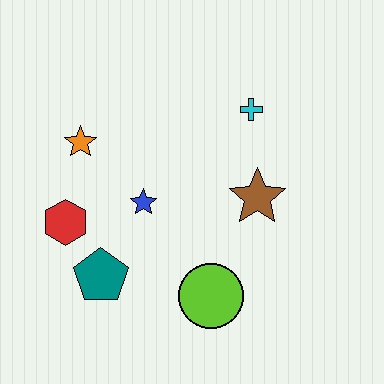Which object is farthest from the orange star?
The lime circle is farthest from the orange star.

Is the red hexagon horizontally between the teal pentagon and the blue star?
No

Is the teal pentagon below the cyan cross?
Yes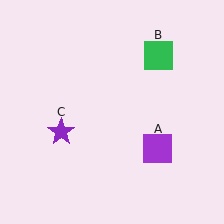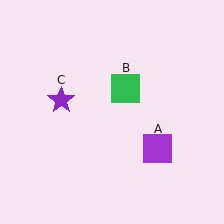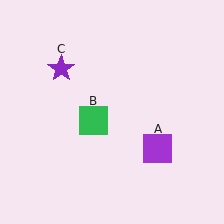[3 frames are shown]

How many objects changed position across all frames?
2 objects changed position: green square (object B), purple star (object C).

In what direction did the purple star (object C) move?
The purple star (object C) moved up.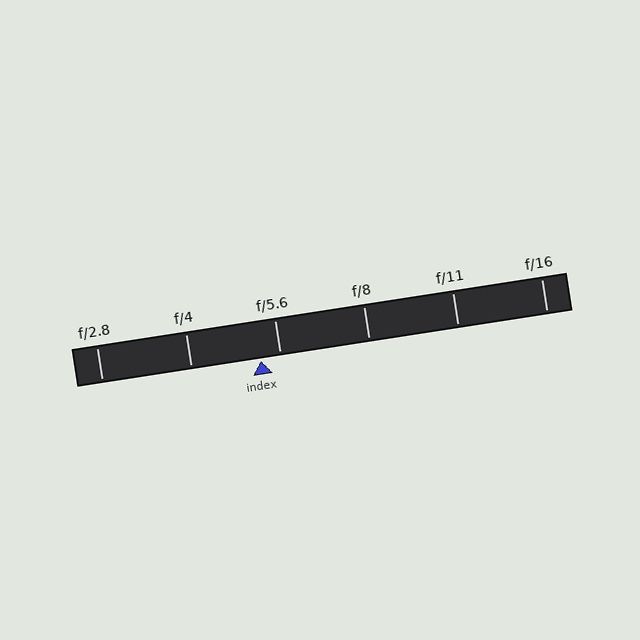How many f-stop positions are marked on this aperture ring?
There are 6 f-stop positions marked.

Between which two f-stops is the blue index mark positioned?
The index mark is between f/4 and f/5.6.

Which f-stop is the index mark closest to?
The index mark is closest to f/5.6.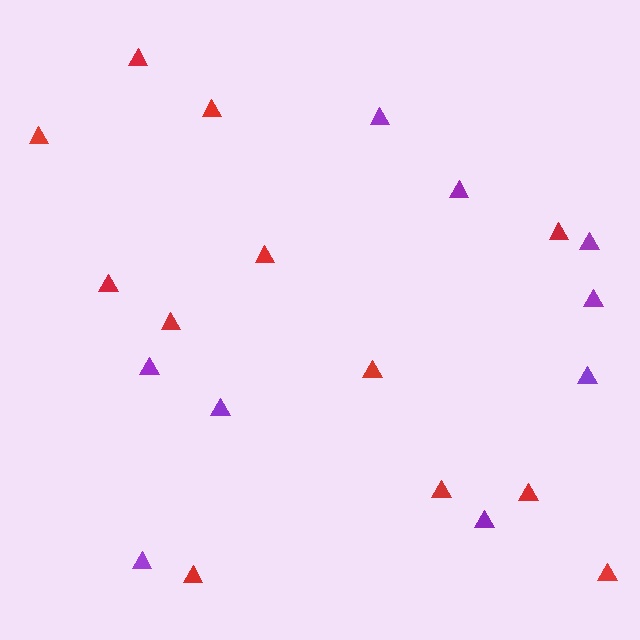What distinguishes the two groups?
There are 2 groups: one group of purple triangles (9) and one group of red triangles (12).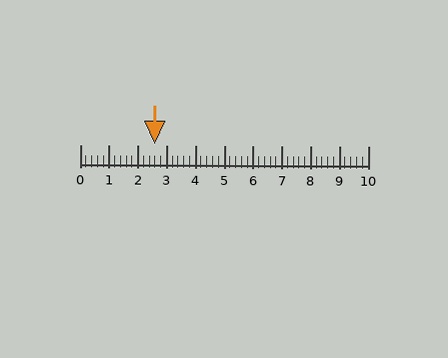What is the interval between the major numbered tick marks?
The major tick marks are spaced 1 units apart.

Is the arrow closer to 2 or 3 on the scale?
The arrow is closer to 3.